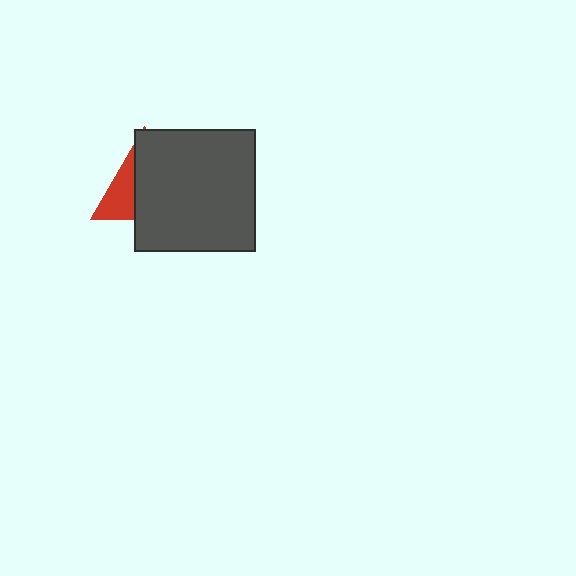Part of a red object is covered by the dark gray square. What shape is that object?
It is a triangle.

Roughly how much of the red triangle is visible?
A small part of it is visible (roughly 32%).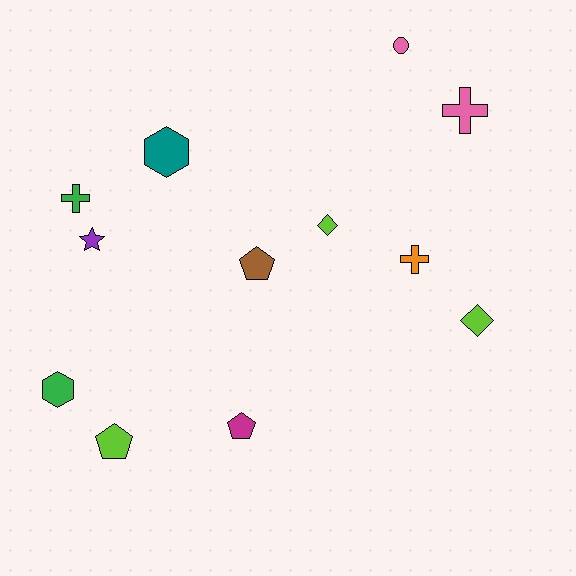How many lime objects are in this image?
There are 3 lime objects.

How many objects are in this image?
There are 12 objects.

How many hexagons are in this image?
There are 2 hexagons.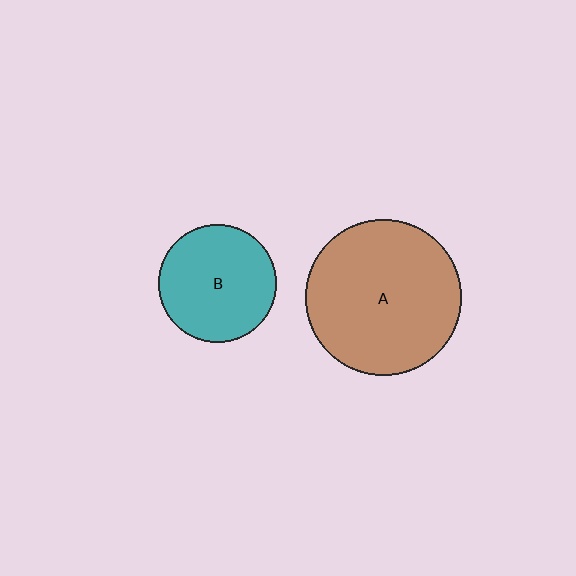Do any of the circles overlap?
No, none of the circles overlap.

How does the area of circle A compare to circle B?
Approximately 1.7 times.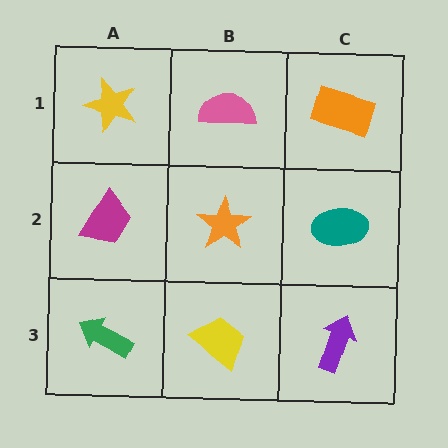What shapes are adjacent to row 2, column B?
A pink semicircle (row 1, column B), a yellow trapezoid (row 3, column B), a magenta trapezoid (row 2, column A), a teal ellipse (row 2, column C).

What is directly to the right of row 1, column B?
An orange rectangle.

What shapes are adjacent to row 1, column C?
A teal ellipse (row 2, column C), a pink semicircle (row 1, column B).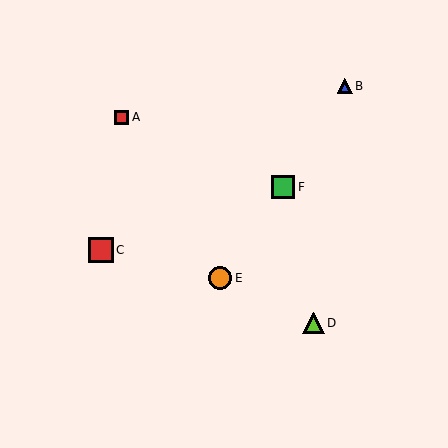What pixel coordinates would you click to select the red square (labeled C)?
Click at (101, 250) to select the red square C.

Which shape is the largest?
The red square (labeled C) is the largest.